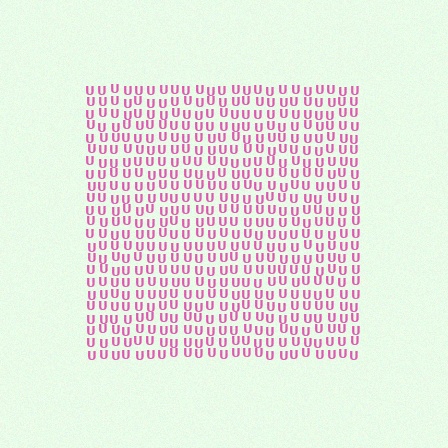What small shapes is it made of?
It is made of small letter U's.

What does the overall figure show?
The overall figure shows a square.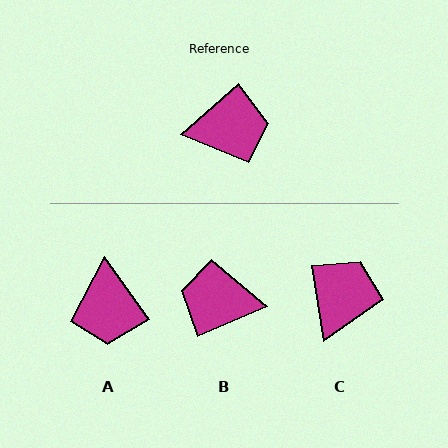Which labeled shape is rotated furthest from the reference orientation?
B, about 163 degrees away.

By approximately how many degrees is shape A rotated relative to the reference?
Approximately 95 degrees clockwise.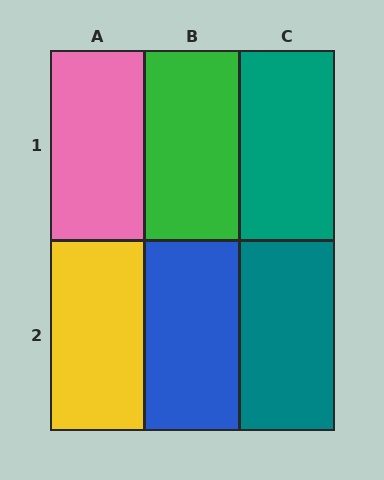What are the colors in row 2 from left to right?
Yellow, blue, teal.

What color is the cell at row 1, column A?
Pink.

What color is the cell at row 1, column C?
Teal.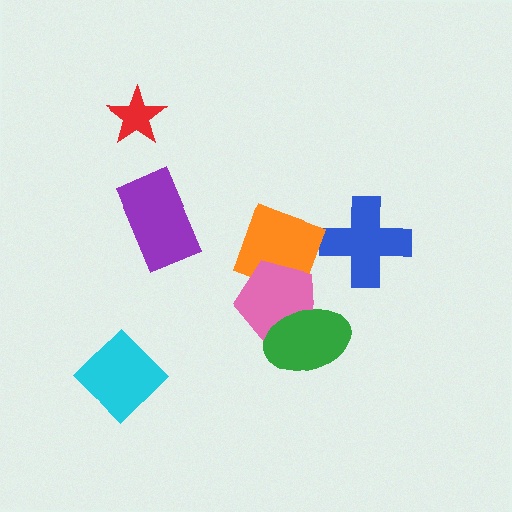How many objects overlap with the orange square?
1 object overlaps with the orange square.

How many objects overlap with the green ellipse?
1 object overlaps with the green ellipse.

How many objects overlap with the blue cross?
0 objects overlap with the blue cross.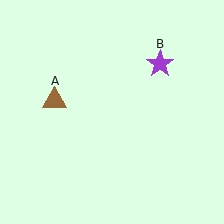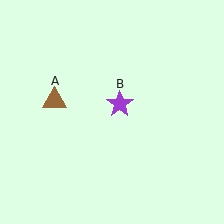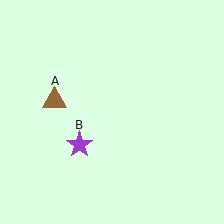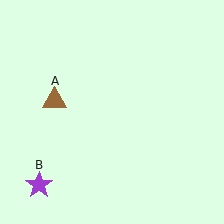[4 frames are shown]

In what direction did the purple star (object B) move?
The purple star (object B) moved down and to the left.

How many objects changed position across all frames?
1 object changed position: purple star (object B).